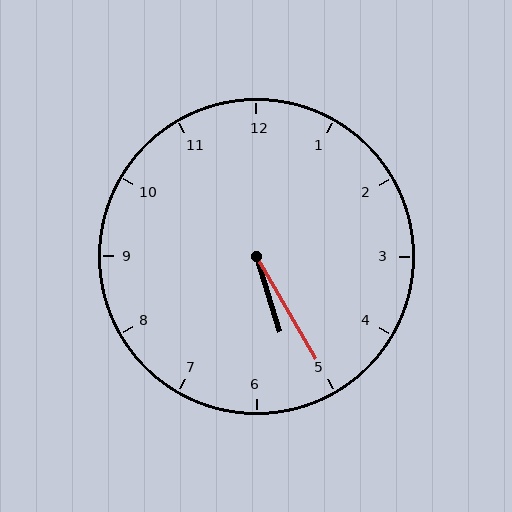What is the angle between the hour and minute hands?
Approximately 12 degrees.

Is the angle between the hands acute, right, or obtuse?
It is acute.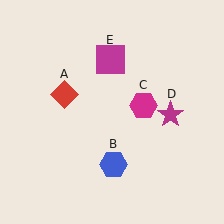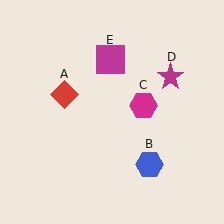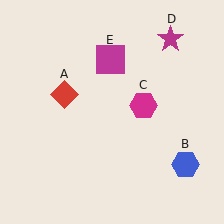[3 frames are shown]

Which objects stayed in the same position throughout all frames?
Red diamond (object A) and magenta hexagon (object C) and magenta square (object E) remained stationary.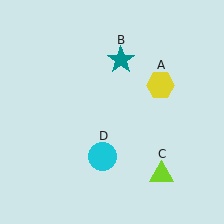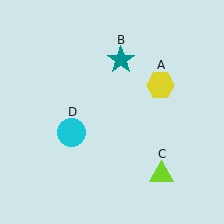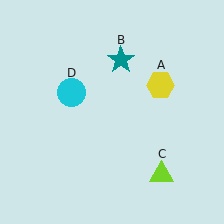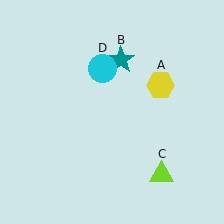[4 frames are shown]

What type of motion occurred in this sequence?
The cyan circle (object D) rotated clockwise around the center of the scene.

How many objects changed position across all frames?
1 object changed position: cyan circle (object D).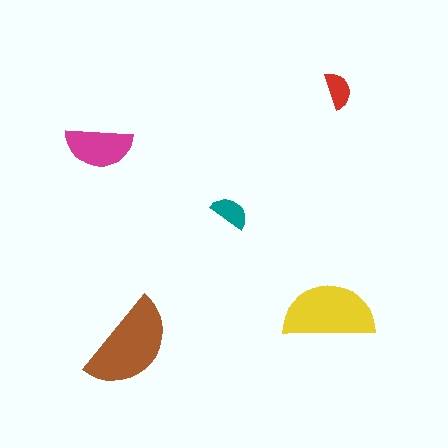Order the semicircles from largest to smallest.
the brown one, the yellow one, the magenta one, the teal one, the red one.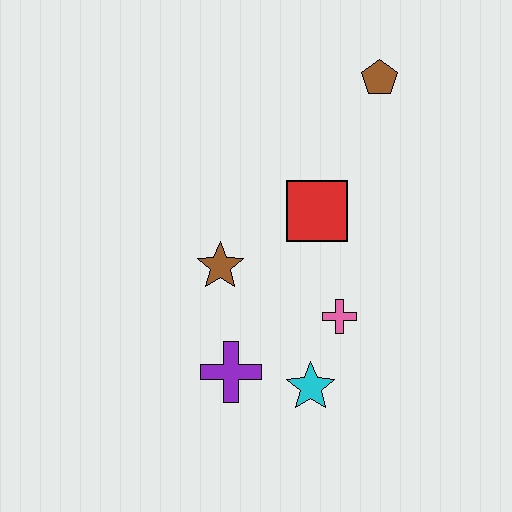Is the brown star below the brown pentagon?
Yes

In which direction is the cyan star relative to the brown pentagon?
The cyan star is below the brown pentagon.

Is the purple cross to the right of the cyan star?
No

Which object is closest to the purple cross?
The cyan star is closest to the purple cross.